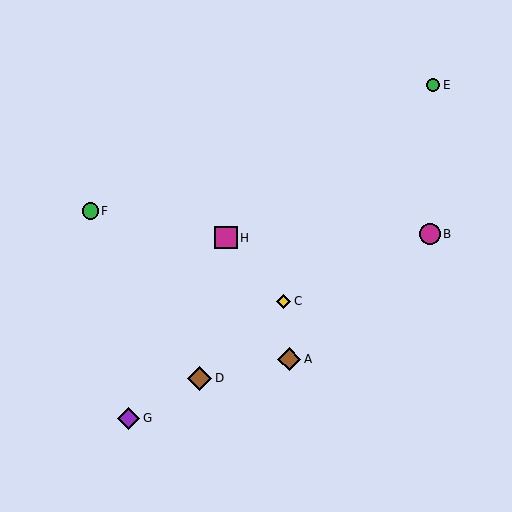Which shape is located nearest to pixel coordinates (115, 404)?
The purple diamond (labeled G) at (128, 418) is nearest to that location.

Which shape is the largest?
The brown diamond (labeled A) is the largest.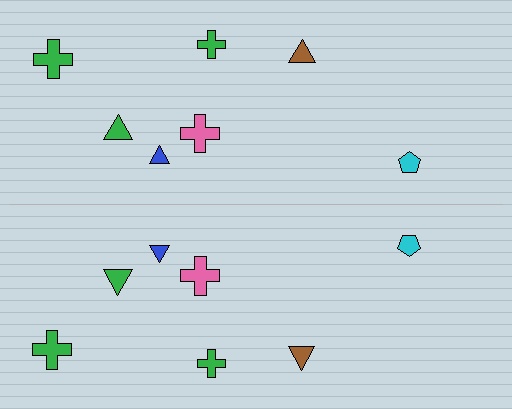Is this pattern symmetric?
Yes, this pattern has bilateral (reflection) symmetry.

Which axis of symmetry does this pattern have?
The pattern has a horizontal axis of symmetry running through the center of the image.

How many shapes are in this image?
There are 14 shapes in this image.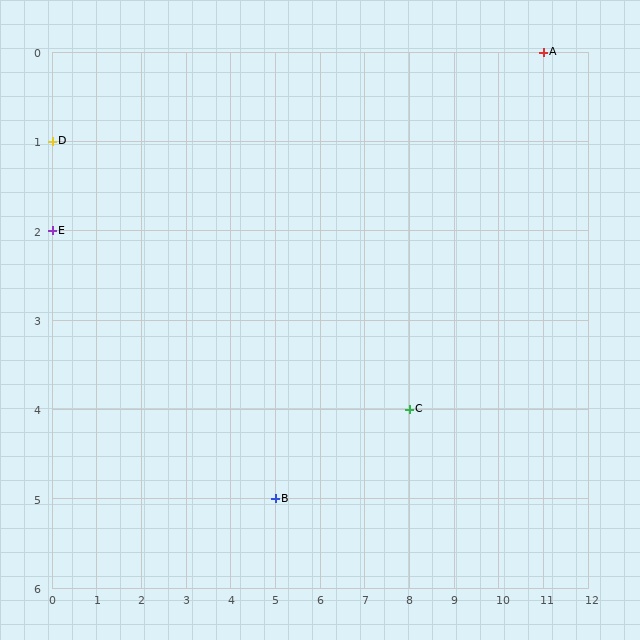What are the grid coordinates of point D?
Point D is at grid coordinates (0, 1).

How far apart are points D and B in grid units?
Points D and B are 5 columns and 4 rows apart (about 6.4 grid units diagonally).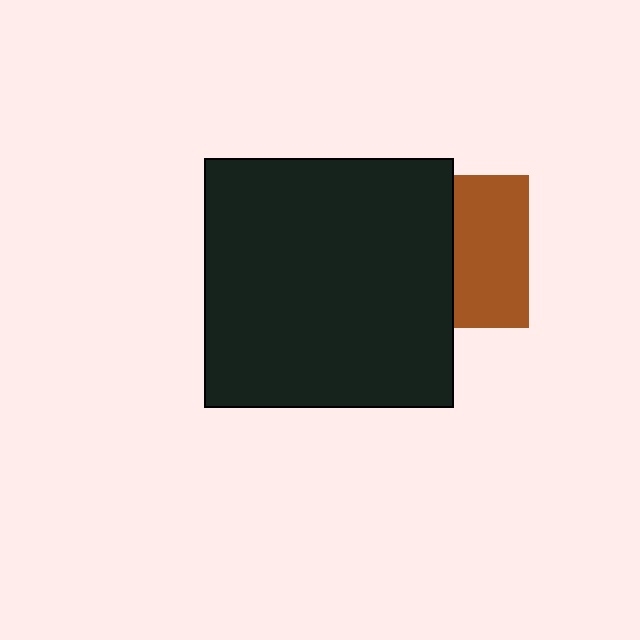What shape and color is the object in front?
The object in front is a black square.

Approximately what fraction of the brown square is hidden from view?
Roughly 50% of the brown square is hidden behind the black square.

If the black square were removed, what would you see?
You would see the complete brown square.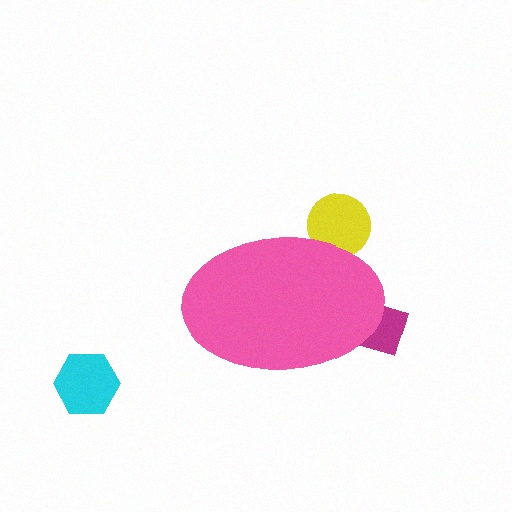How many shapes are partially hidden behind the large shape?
2 shapes are partially hidden.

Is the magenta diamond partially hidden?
Yes, the magenta diamond is partially hidden behind the pink ellipse.